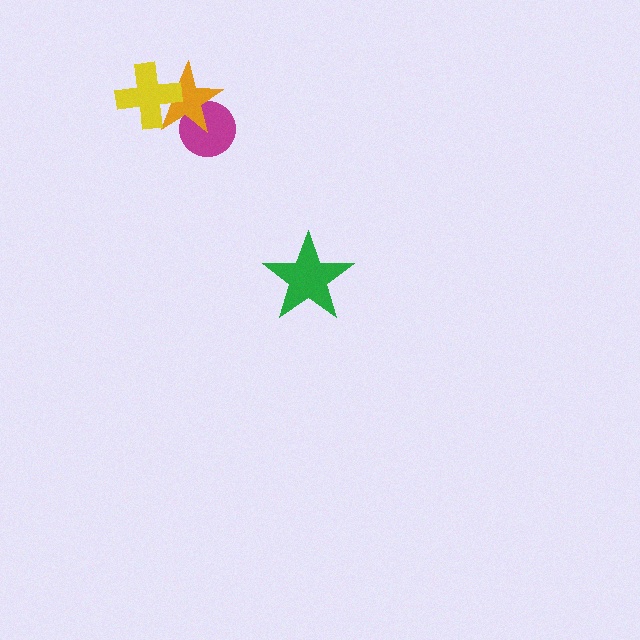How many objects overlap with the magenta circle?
1 object overlaps with the magenta circle.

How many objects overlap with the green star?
0 objects overlap with the green star.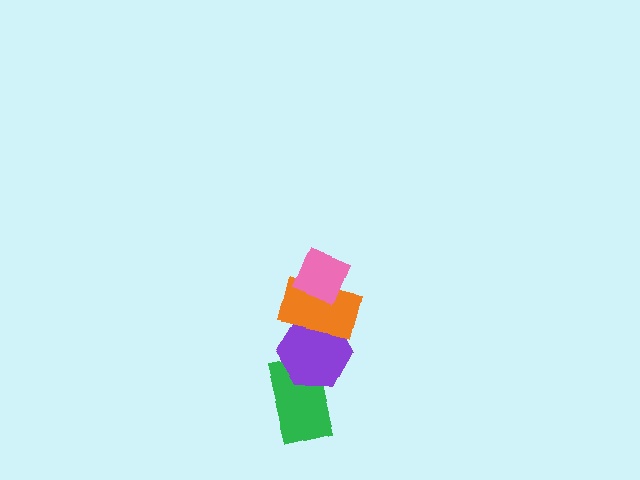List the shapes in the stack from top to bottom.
From top to bottom: the pink diamond, the orange rectangle, the purple hexagon, the green rectangle.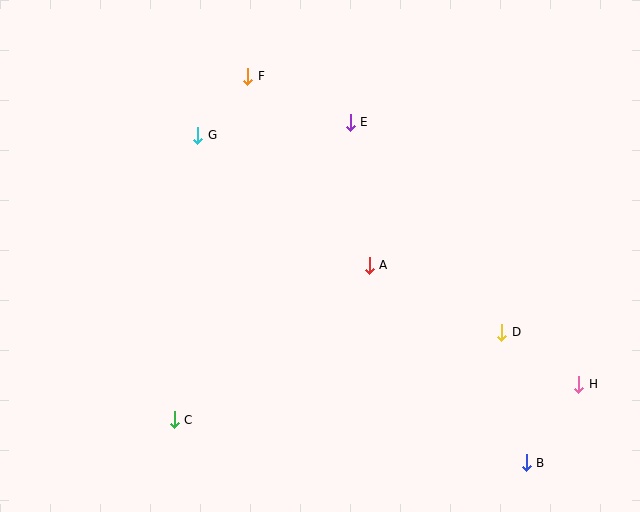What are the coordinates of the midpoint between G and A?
The midpoint between G and A is at (283, 200).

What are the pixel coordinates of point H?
Point H is at (579, 384).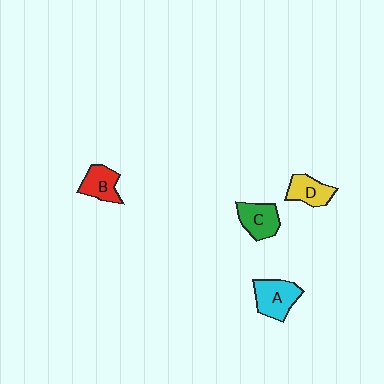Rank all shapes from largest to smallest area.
From largest to smallest: A (cyan), C (green), B (red), D (yellow).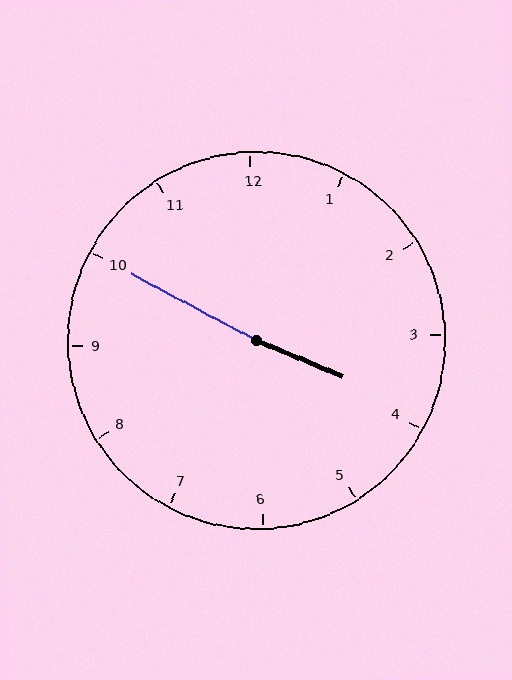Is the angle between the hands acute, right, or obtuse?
It is obtuse.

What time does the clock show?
3:50.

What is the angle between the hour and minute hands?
Approximately 175 degrees.